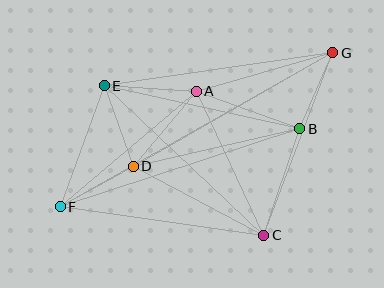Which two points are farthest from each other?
Points F and G are farthest from each other.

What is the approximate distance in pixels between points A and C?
The distance between A and C is approximately 159 pixels.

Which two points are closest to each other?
Points B and G are closest to each other.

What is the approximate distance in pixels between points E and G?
The distance between E and G is approximately 231 pixels.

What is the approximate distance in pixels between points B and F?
The distance between B and F is approximately 252 pixels.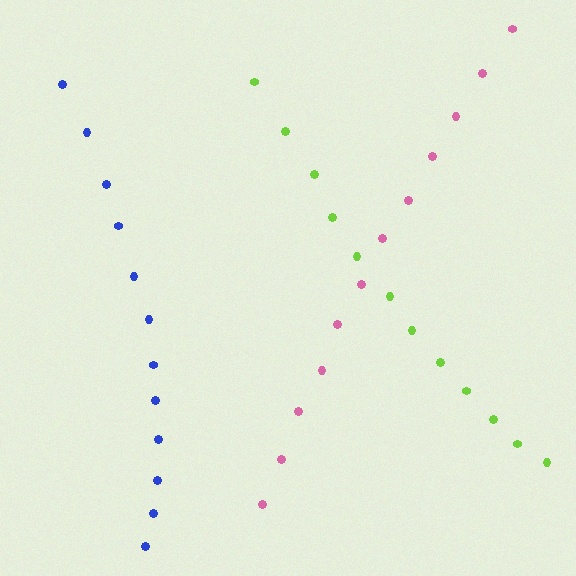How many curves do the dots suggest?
There are 3 distinct paths.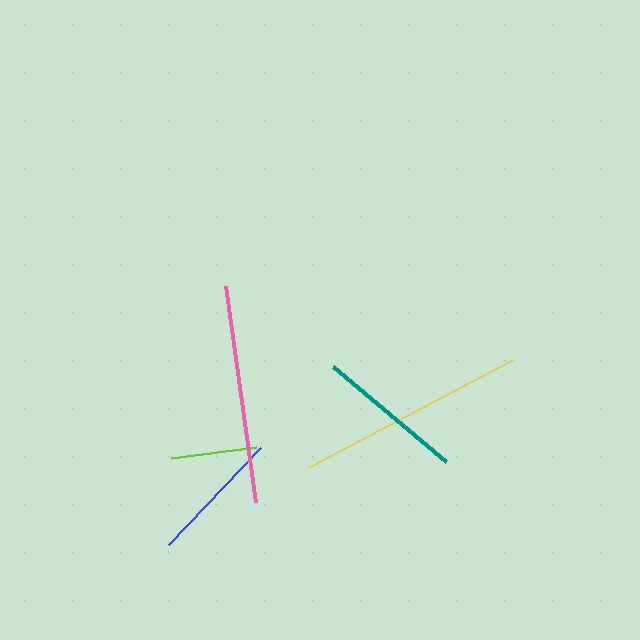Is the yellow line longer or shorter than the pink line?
The yellow line is longer than the pink line.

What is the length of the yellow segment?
The yellow segment is approximately 232 pixels long.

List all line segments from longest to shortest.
From longest to shortest: yellow, pink, teal, blue, lime.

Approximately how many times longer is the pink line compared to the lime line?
The pink line is approximately 2.6 times the length of the lime line.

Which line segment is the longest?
The yellow line is the longest at approximately 232 pixels.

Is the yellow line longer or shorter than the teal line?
The yellow line is longer than the teal line.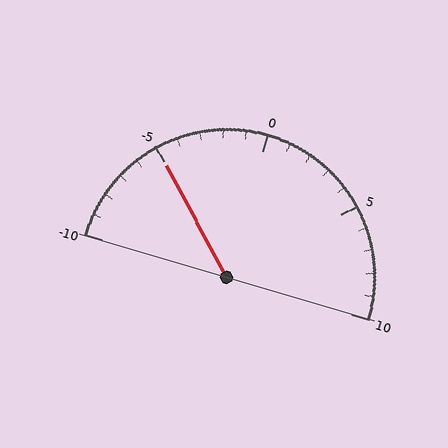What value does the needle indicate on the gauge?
The needle indicates approximately -5.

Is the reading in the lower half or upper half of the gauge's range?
The reading is in the lower half of the range (-10 to 10).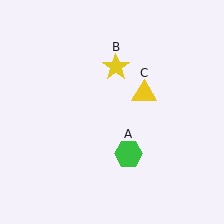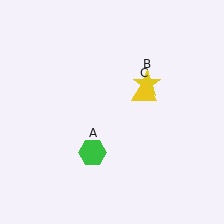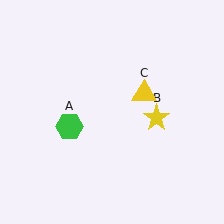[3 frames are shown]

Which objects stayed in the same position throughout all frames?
Yellow triangle (object C) remained stationary.